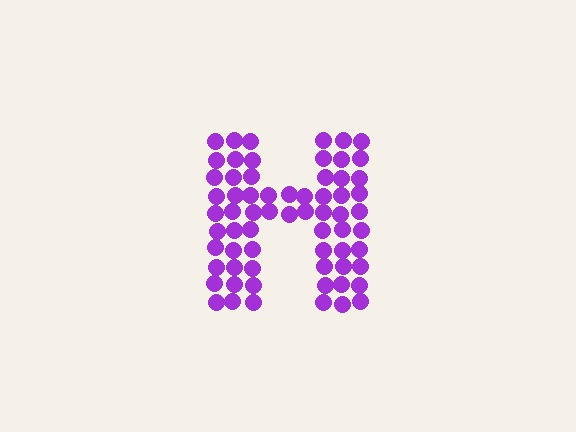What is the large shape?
The large shape is the letter H.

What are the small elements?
The small elements are circles.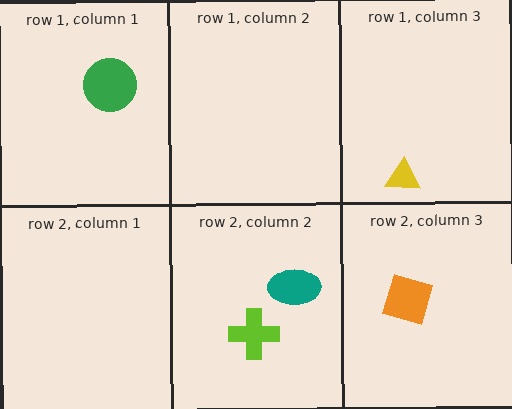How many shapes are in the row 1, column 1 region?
1.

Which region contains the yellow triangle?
The row 1, column 3 region.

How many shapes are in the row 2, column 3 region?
1.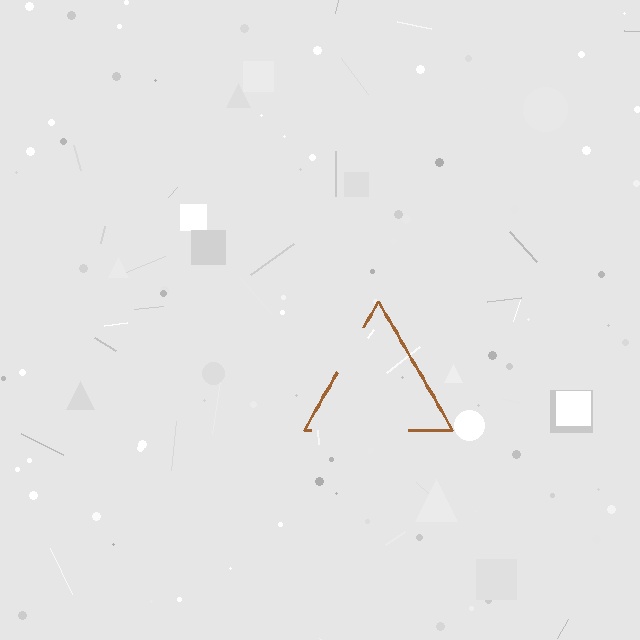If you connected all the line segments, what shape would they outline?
They would outline a triangle.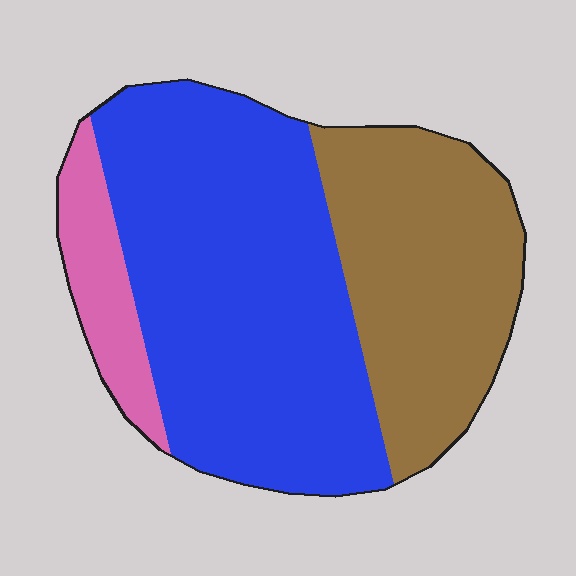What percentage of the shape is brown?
Brown covers about 35% of the shape.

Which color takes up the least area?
Pink, at roughly 10%.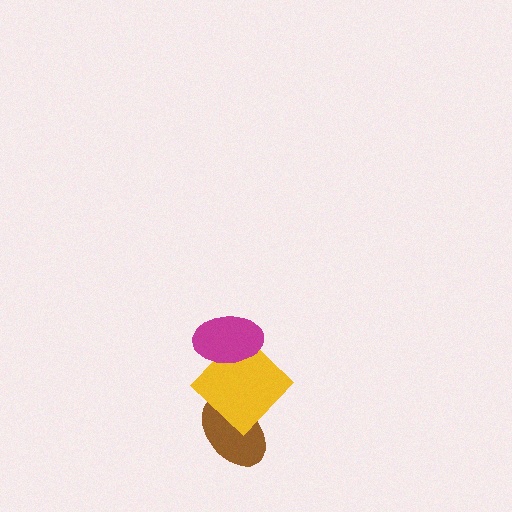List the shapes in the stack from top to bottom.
From top to bottom: the magenta ellipse, the yellow diamond, the brown ellipse.